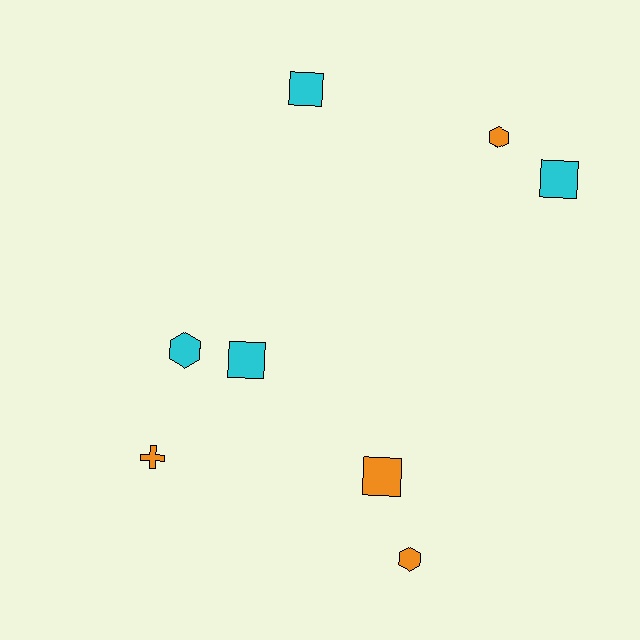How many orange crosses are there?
There is 1 orange cross.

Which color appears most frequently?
Cyan, with 4 objects.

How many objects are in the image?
There are 8 objects.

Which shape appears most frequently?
Square, with 4 objects.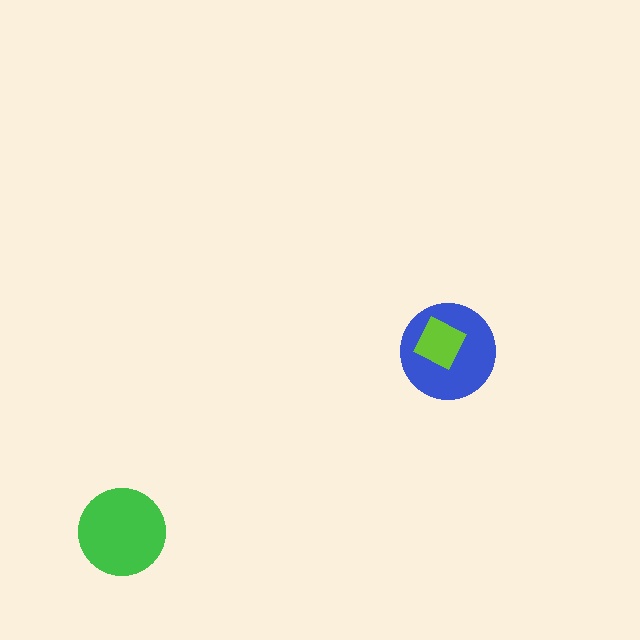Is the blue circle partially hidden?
Yes, it is partially covered by another shape.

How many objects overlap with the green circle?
0 objects overlap with the green circle.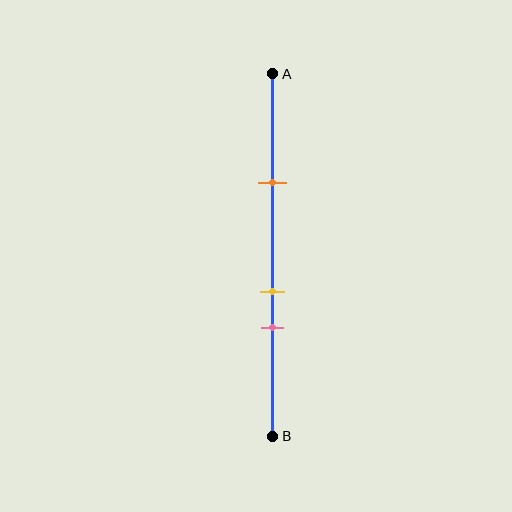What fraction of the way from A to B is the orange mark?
The orange mark is approximately 30% (0.3) of the way from A to B.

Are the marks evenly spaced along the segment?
No, the marks are not evenly spaced.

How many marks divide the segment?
There are 3 marks dividing the segment.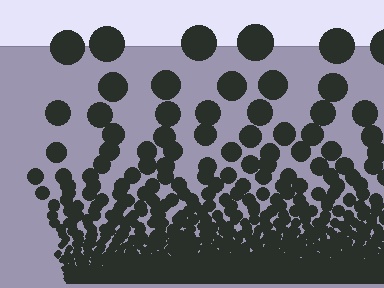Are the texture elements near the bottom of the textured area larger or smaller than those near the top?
Smaller. The gradient is inverted — elements near the bottom are smaller and denser.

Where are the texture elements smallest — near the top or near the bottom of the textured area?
Near the bottom.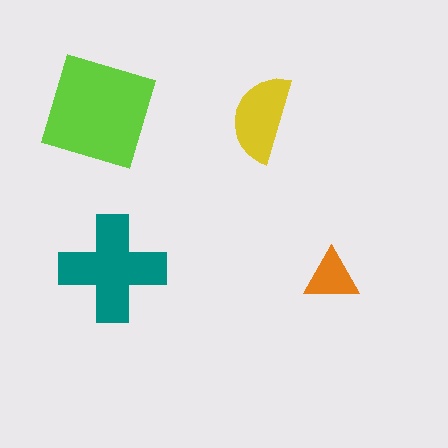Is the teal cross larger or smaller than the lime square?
Smaller.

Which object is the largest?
The lime square.